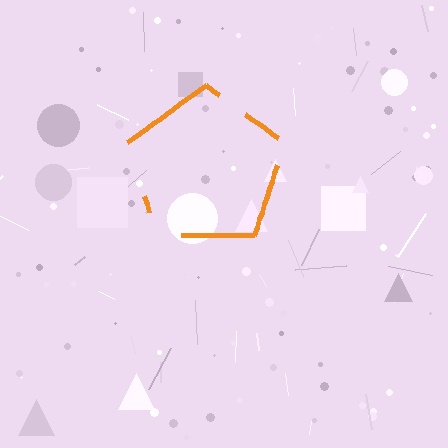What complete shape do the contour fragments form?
The contour fragments form a pentagon.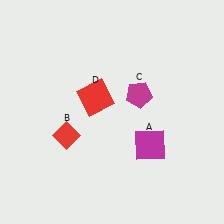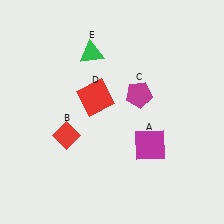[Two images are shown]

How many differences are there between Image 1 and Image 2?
There is 1 difference between the two images.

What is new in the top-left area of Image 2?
A green triangle (E) was added in the top-left area of Image 2.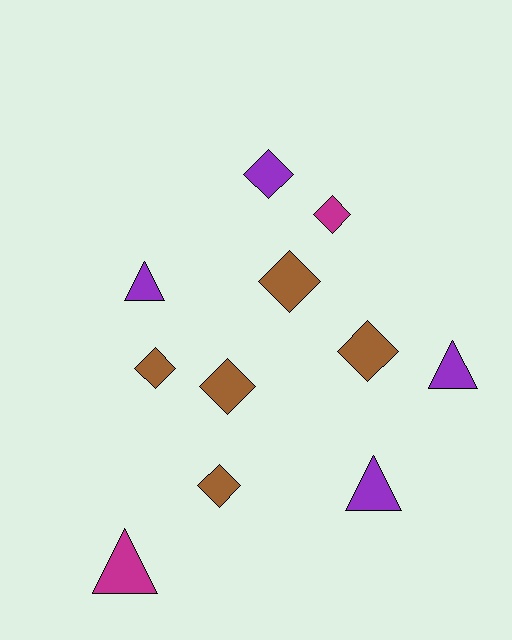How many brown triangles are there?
There are no brown triangles.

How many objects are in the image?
There are 11 objects.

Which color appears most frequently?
Brown, with 5 objects.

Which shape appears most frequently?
Diamond, with 7 objects.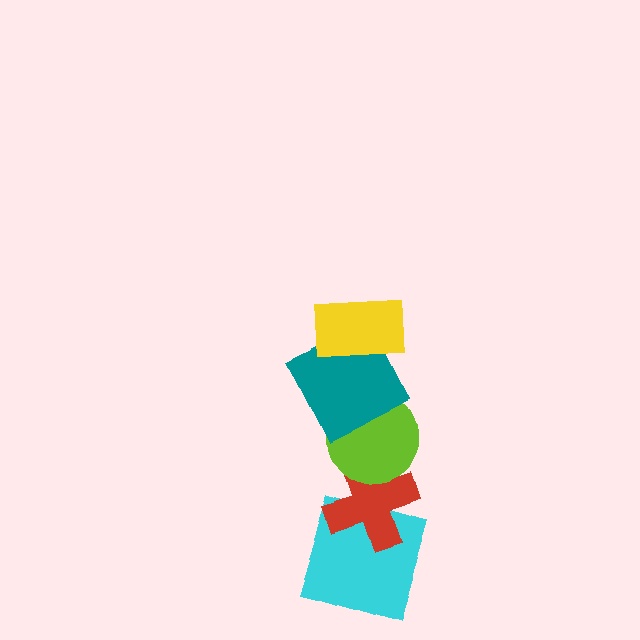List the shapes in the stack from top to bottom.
From top to bottom: the yellow rectangle, the teal square, the lime circle, the red cross, the cyan square.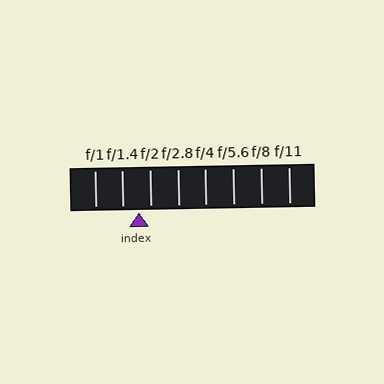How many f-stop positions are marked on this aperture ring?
There are 8 f-stop positions marked.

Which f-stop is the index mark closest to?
The index mark is closest to f/2.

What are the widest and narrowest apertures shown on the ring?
The widest aperture shown is f/1 and the narrowest is f/11.